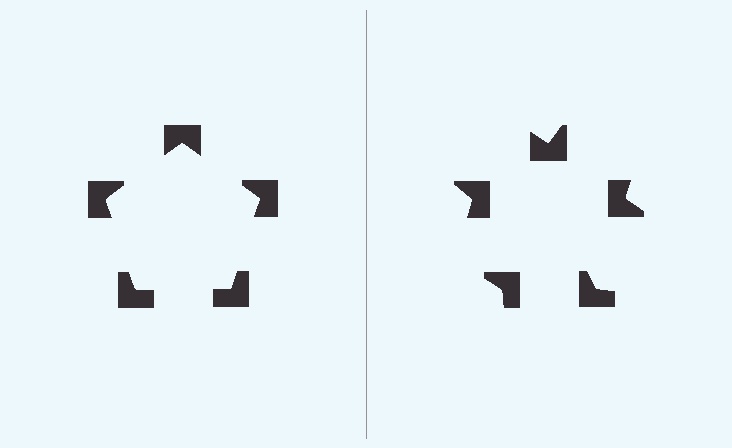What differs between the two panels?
The notched squares are positioned identically on both sides; only the wedge orientations differ. On the left they align to a pentagon; on the right they are misaligned.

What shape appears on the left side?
An illusory pentagon.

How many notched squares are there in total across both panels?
10 — 5 on each side.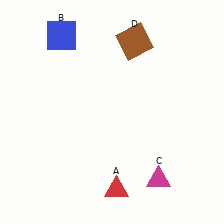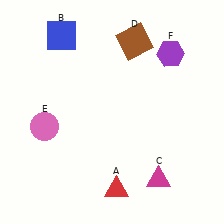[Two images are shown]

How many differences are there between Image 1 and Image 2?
There are 2 differences between the two images.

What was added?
A pink circle (E), a purple hexagon (F) were added in Image 2.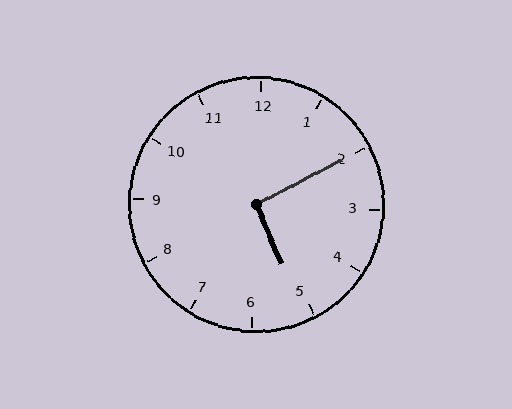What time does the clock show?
5:10.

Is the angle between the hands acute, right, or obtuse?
It is right.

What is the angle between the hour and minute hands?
Approximately 95 degrees.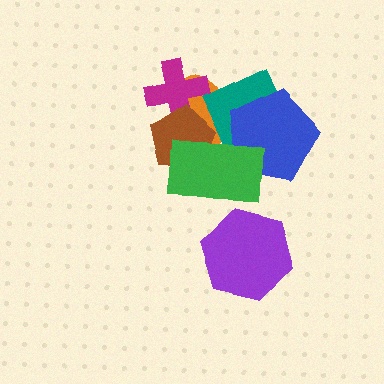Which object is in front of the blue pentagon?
The green rectangle is in front of the blue pentagon.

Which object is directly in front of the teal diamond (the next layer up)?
The blue pentagon is directly in front of the teal diamond.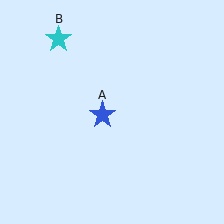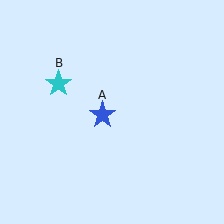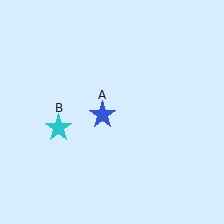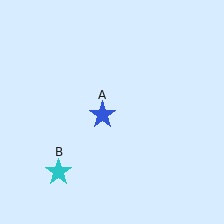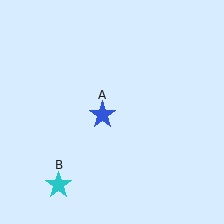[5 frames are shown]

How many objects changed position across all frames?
1 object changed position: cyan star (object B).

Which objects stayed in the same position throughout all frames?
Blue star (object A) remained stationary.